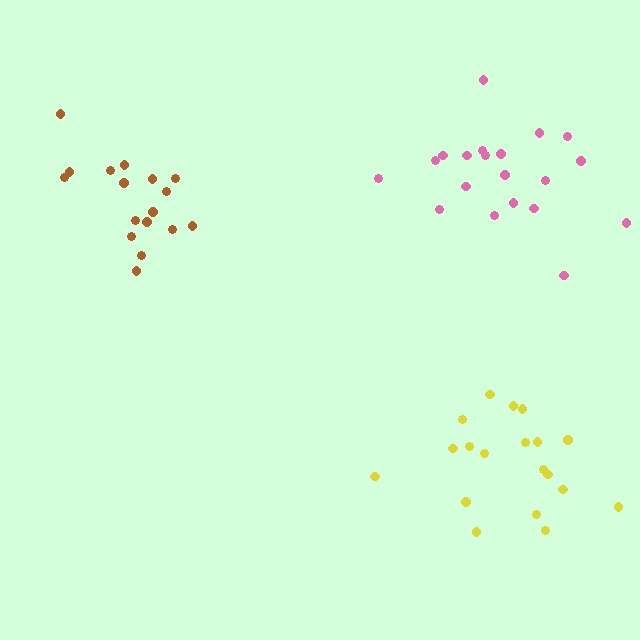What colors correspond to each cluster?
The clusters are colored: pink, yellow, brown.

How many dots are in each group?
Group 1: 20 dots, Group 2: 19 dots, Group 3: 17 dots (56 total).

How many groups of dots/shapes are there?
There are 3 groups.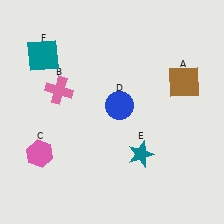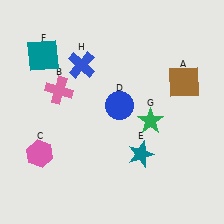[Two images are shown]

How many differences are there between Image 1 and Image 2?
There are 2 differences between the two images.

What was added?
A green star (G), a blue cross (H) were added in Image 2.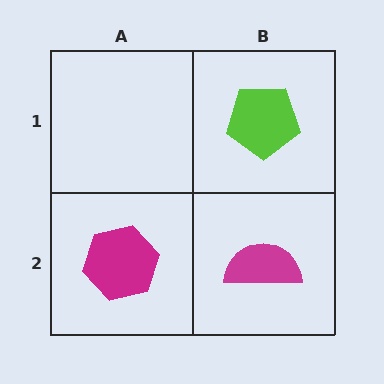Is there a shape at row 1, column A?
No, that cell is empty.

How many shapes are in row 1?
1 shape.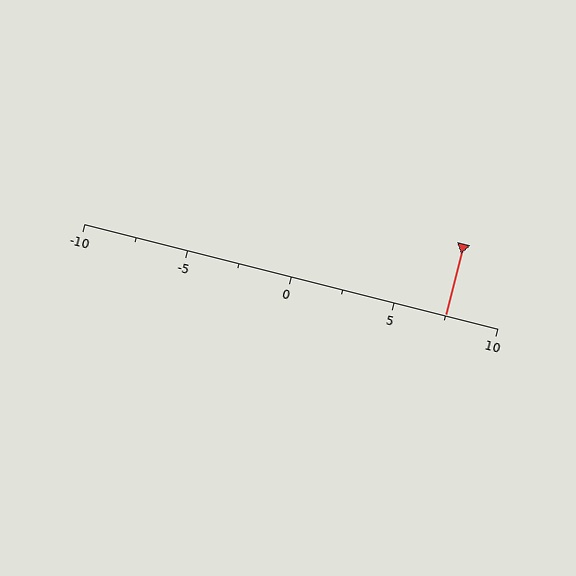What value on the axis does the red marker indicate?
The marker indicates approximately 7.5.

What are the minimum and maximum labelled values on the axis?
The axis runs from -10 to 10.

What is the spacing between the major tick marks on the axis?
The major ticks are spaced 5 apart.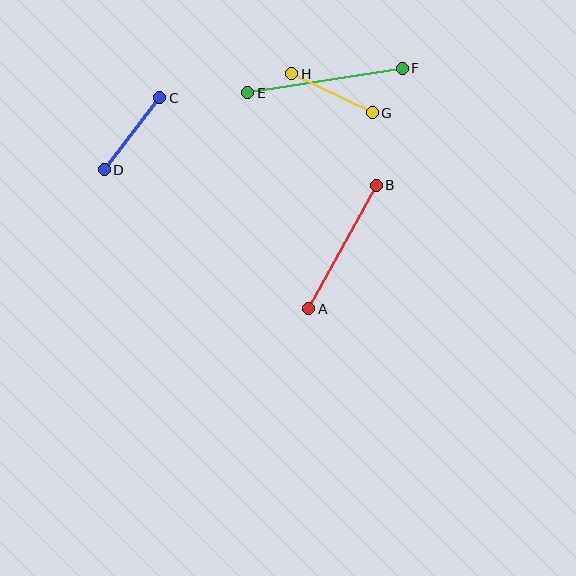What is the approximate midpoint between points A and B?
The midpoint is at approximately (342, 247) pixels.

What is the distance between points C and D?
The distance is approximately 91 pixels.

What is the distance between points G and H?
The distance is approximately 89 pixels.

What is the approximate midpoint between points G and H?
The midpoint is at approximately (332, 93) pixels.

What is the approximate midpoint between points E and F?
The midpoint is at approximately (325, 80) pixels.